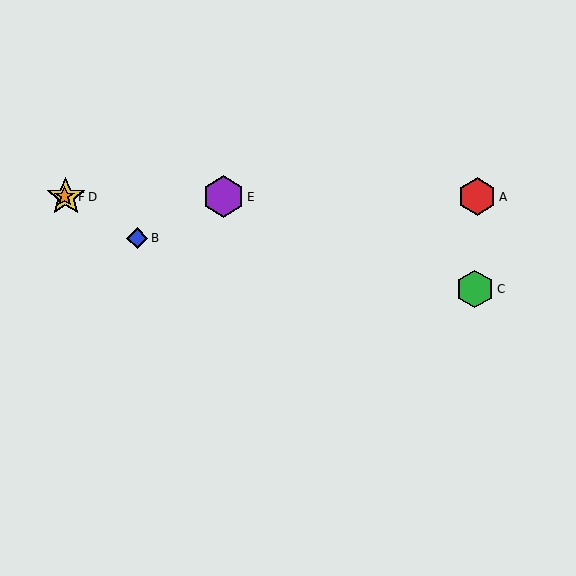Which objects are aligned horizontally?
Objects A, D, E, F are aligned horizontally.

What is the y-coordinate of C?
Object C is at y≈289.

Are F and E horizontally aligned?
Yes, both are at y≈197.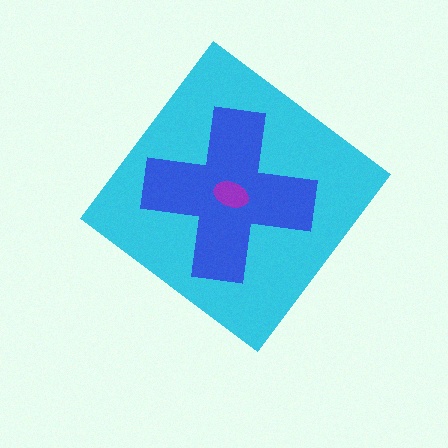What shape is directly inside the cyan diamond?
The blue cross.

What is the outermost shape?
The cyan diamond.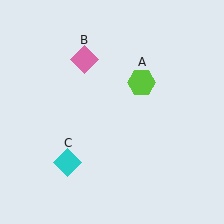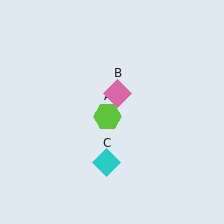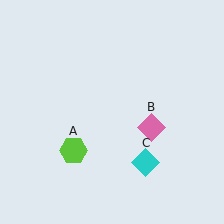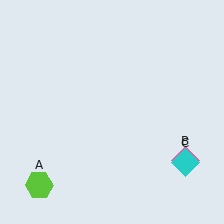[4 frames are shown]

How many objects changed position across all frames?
3 objects changed position: lime hexagon (object A), pink diamond (object B), cyan diamond (object C).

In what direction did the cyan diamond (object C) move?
The cyan diamond (object C) moved right.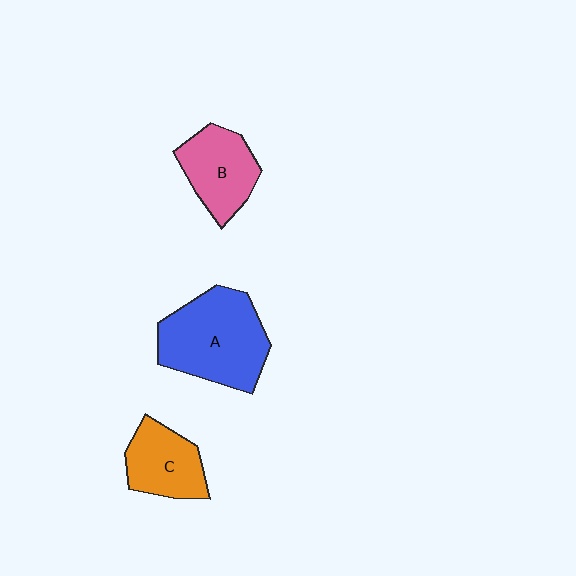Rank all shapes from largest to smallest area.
From largest to smallest: A (blue), B (pink), C (orange).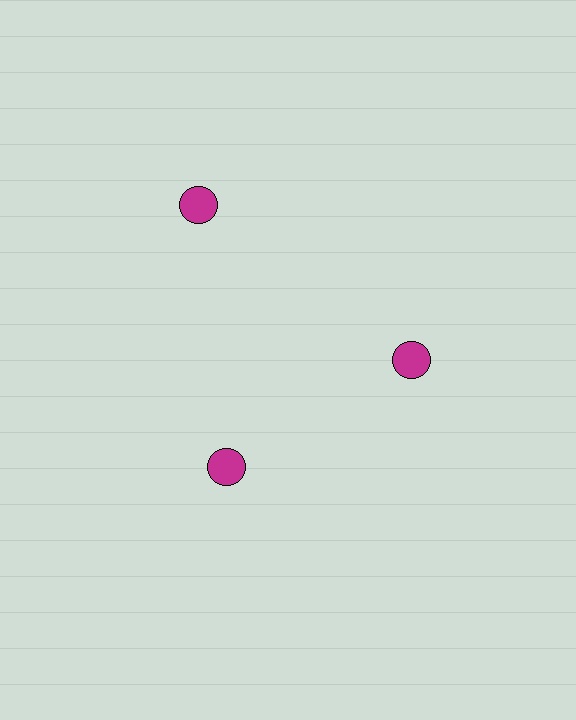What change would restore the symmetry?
The symmetry would be restored by moving it inward, back onto the ring so that all 3 circles sit at equal angles and equal distance from the center.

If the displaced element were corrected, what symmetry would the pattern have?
It would have 3-fold rotational symmetry — the pattern would map onto itself every 120 degrees.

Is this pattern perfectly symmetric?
No. The 3 magenta circles are arranged in a ring, but one element near the 11 o'clock position is pushed outward from the center, breaking the 3-fold rotational symmetry.